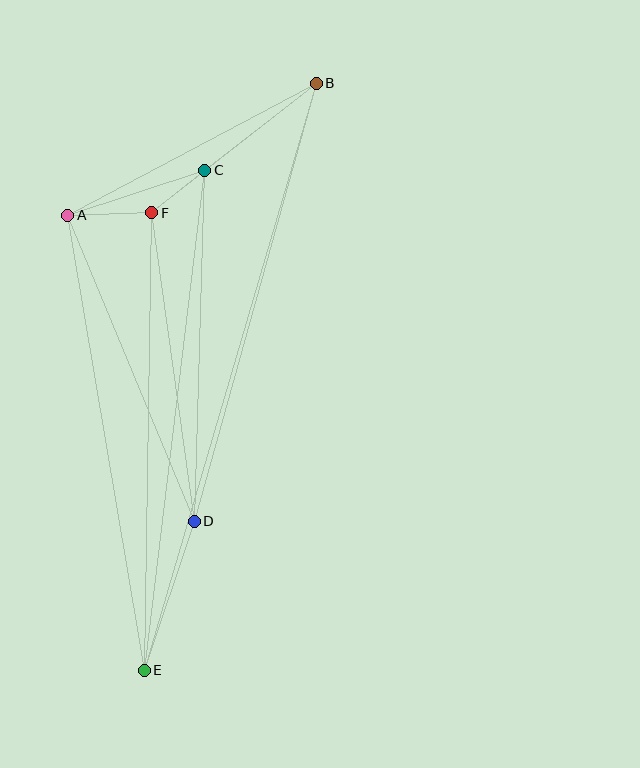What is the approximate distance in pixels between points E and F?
The distance between E and F is approximately 458 pixels.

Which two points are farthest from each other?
Points B and E are farthest from each other.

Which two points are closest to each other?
Points C and F are closest to each other.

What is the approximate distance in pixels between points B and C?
The distance between B and C is approximately 142 pixels.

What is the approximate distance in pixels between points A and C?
The distance between A and C is approximately 144 pixels.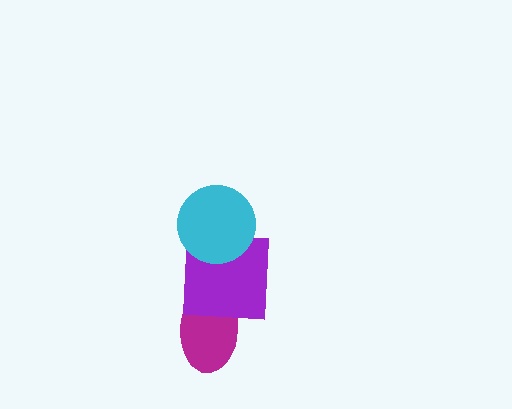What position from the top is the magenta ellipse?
The magenta ellipse is 3rd from the top.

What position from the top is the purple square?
The purple square is 2nd from the top.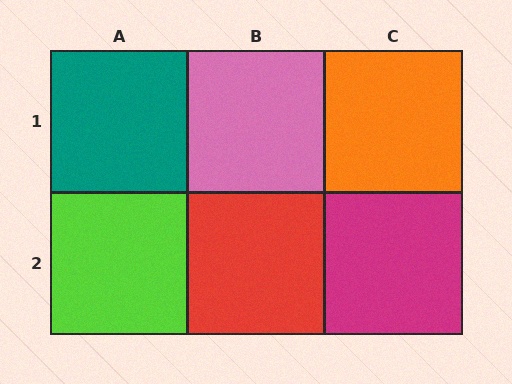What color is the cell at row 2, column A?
Lime.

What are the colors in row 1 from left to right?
Teal, pink, orange.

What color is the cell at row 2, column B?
Red.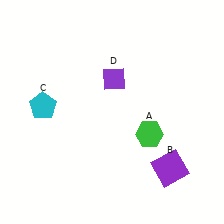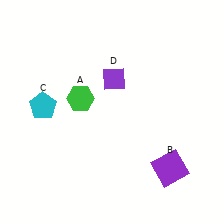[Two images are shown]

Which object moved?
The green hexagon (A) moved left.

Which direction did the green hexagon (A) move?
The green hexagon (A) moved left.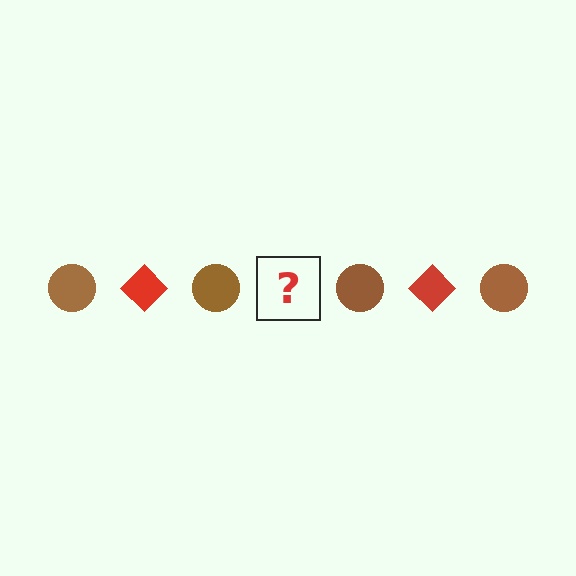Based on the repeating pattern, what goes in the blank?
The blank should be a red diamond.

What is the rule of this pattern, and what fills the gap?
The rule is that the pattern alternates between brown circle and red diamond. The gap should be filled with a red diamond.